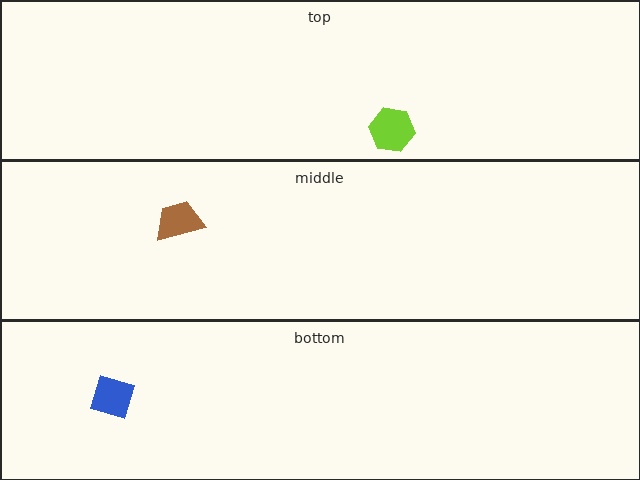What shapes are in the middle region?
The brown trapezoid.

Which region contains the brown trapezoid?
The middle region.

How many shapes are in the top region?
1.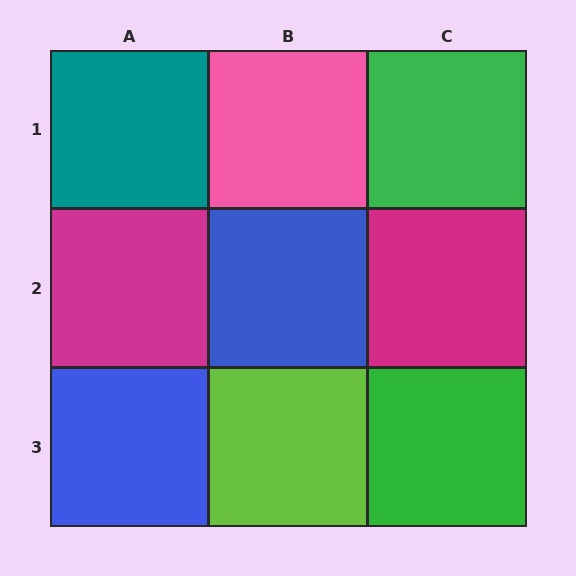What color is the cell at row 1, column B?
Pink.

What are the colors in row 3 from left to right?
Blue, lime, green.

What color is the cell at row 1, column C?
Green.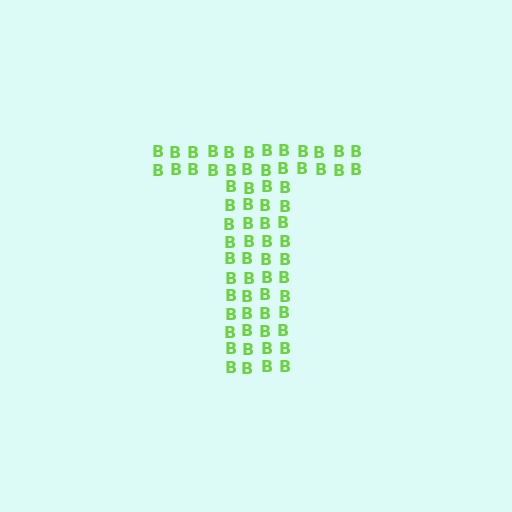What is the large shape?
The large shape is the letter T.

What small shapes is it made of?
It is made of small letter B's.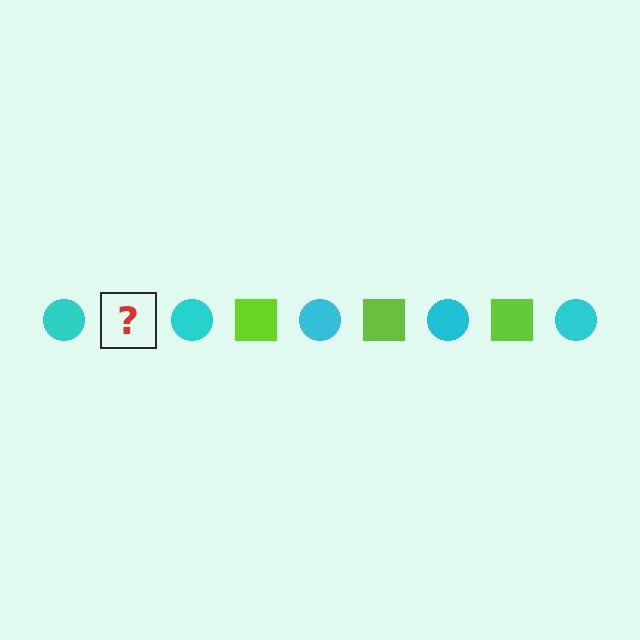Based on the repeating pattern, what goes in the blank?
The blank should be a lime square.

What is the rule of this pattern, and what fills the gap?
The rule is that the pattern alternates between cyan circle and lime square. The gap should be filled with a lime square.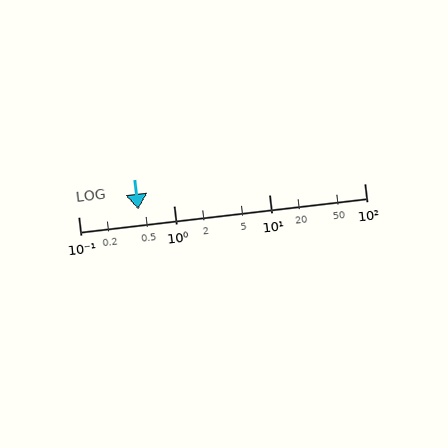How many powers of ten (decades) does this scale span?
The scale spans 3 decades, from 0.1 to 100.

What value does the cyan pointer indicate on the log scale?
The pointer indicates approximately 0.43.